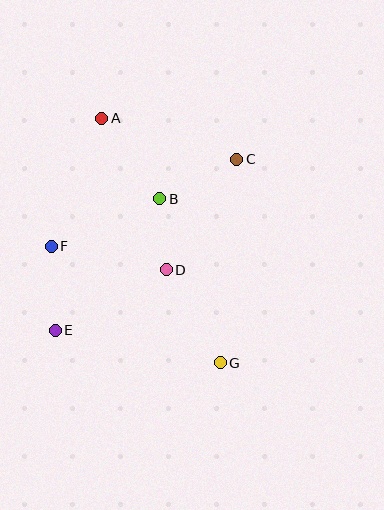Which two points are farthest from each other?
Points A and G are farthest from each other.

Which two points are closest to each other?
Points B and D are closest to each other.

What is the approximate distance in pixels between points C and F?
The distance between C and F is approximately 205 pixels.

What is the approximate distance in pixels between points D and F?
The distance between D and F is approximately 117 pixels.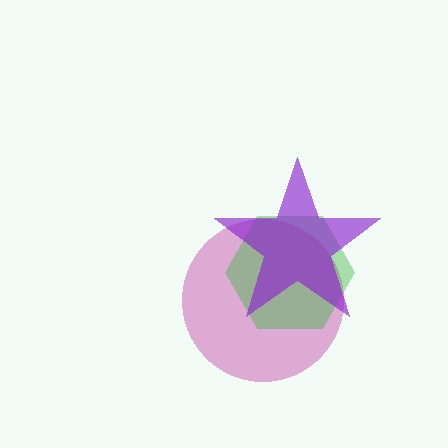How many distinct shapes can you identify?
There are 3 distinct shapes: a magenta circle, a green hexagon, a purple star.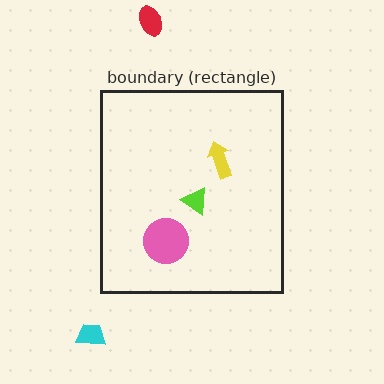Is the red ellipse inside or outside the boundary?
Outside.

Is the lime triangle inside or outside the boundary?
Inside.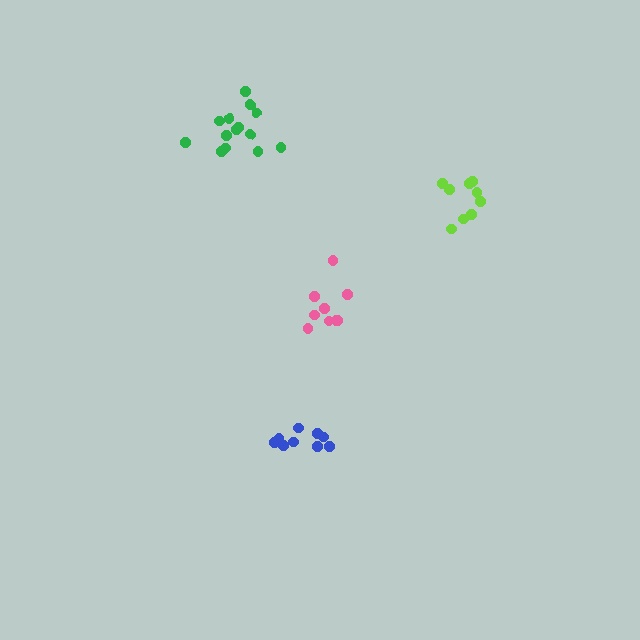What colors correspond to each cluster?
The clusters are colored: lime, green, blue, pink.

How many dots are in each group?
Group 1: 9 dots, Group 2: 14 dots, Group 3: 9 dots, Group 4: 9 dots (41 total).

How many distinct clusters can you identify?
There are 4 distinct clusters.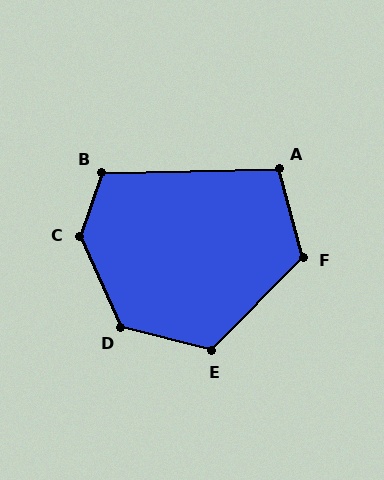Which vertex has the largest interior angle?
C, at approximately 136 degrees.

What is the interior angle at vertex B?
Approximately 110 degrees (obtuse).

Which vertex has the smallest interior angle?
A, at approximately 104 degrees.